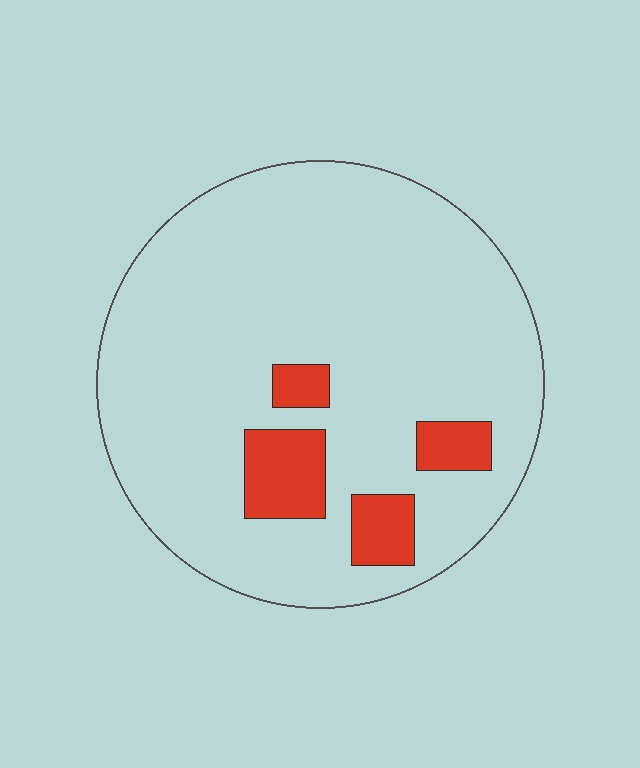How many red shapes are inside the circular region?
4.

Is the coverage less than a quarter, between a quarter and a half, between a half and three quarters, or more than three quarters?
Less than a quarter.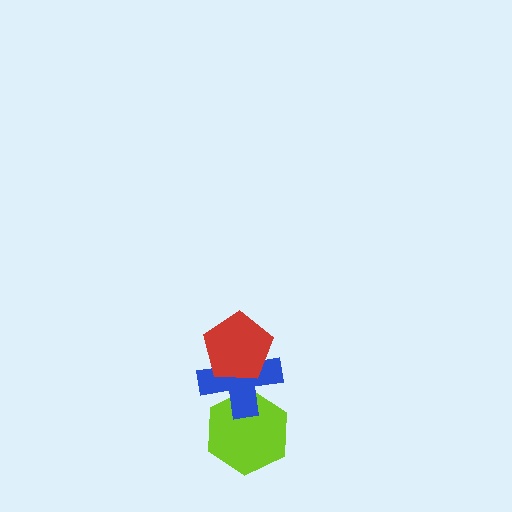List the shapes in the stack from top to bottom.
From top to bottom: the red pentagon, the blue cross, the lime hexagon.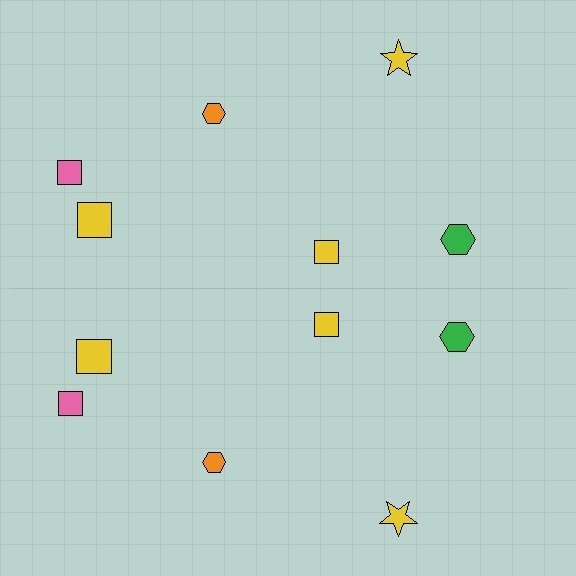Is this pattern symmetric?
Yes, this pattern has bilateral (reflection) symmetry.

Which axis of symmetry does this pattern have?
The pattern has a horizontal axis of symmetry running through the center of the image.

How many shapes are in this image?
There are 12 shapes in this image.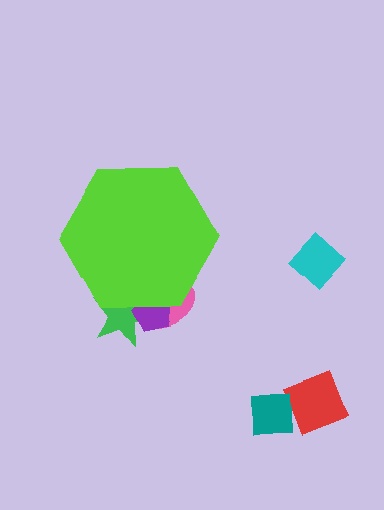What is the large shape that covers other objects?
A lime hexagon.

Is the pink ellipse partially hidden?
Yes, the pink ellipse is partially hidden behind the lime hexagon.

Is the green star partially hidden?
Yes, the green star is partially hidden behind the lime hexagon.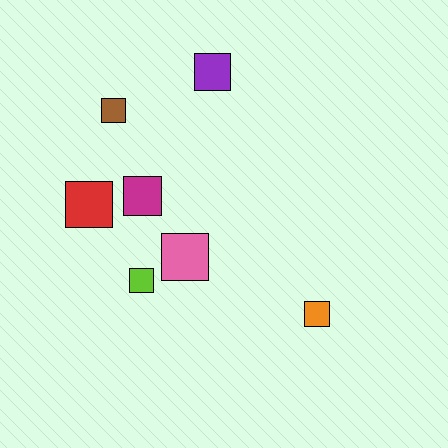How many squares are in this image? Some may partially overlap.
There are 7 squares.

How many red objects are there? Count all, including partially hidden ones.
There is 1 red object.